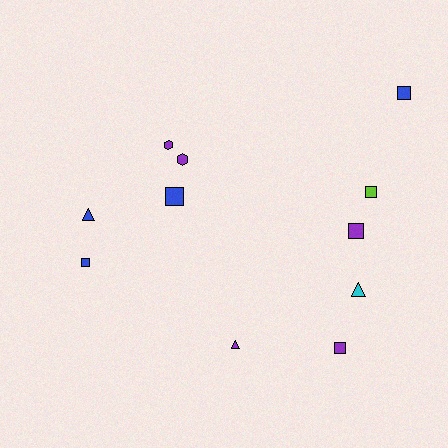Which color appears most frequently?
Purple, with 5 objects.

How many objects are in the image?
There are 11 objects.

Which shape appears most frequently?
Square, with 6 objects.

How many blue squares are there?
There are 3 blue squares.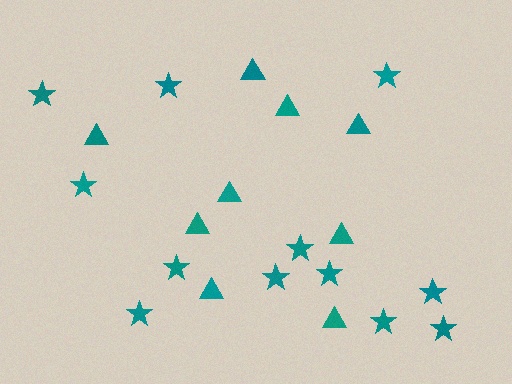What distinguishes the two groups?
There are 2 groups: one group of triangles (9) and one group of stars (12).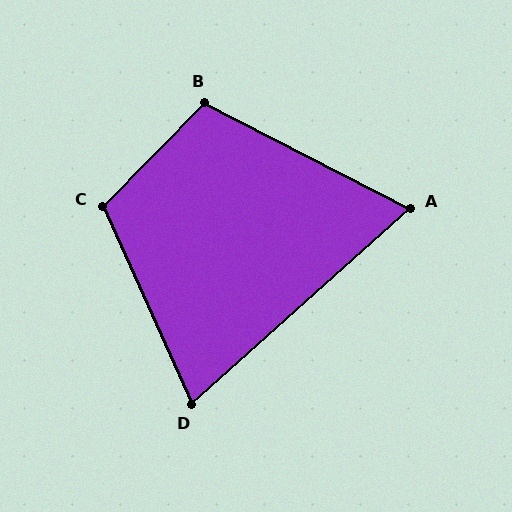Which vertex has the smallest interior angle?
A, at approximately 69 degrees.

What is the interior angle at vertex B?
Approximately 107 degrees (obtuse).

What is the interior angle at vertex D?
Approximately 73 degrees (acute).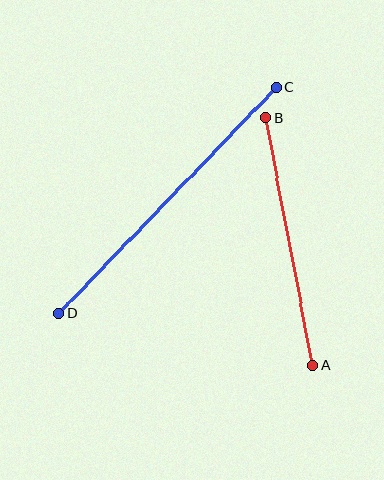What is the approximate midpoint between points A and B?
The midpoint is at approximately (289, 241) pixels.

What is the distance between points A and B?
The distance is approximately 252 pixels.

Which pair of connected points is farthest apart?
Points C and D are farthest apart.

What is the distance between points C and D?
The distance is approximately 313 pixels.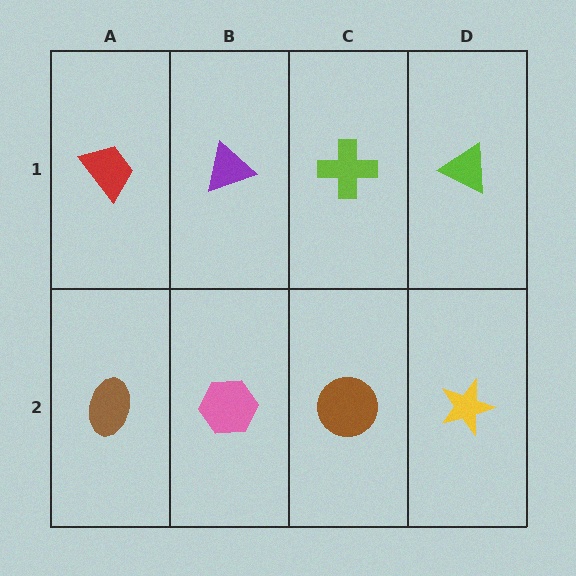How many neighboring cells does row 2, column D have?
2.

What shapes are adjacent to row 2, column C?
A lime cross (row 1, column C), a pink hexagon (row 2, column B), a yellow star (row 2, column D).